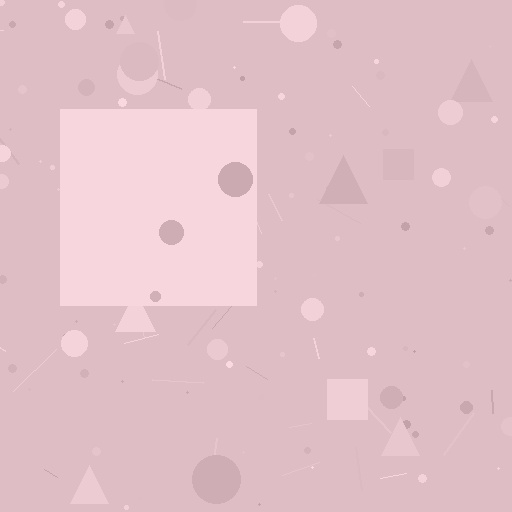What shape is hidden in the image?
A square is hidden in the image.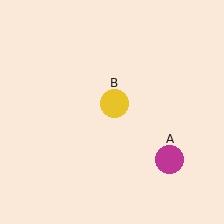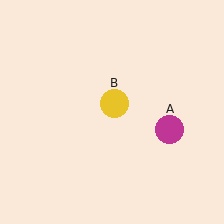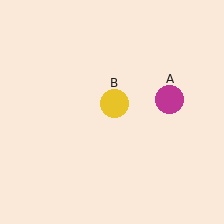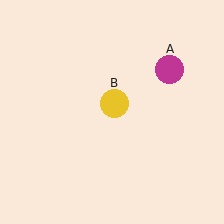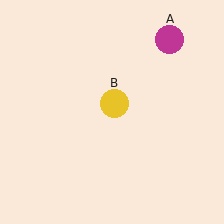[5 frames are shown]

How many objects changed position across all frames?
1 object changed position: magenta circle (object A).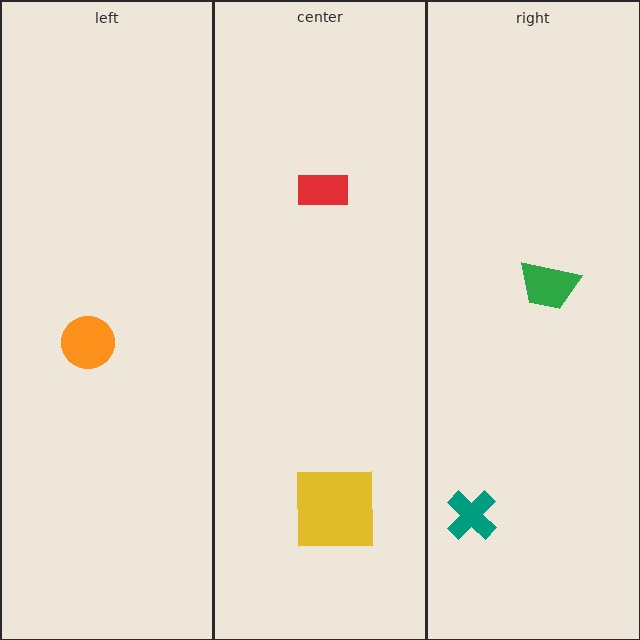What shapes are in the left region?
The orange circle.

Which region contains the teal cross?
The right region.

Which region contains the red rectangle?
The center region.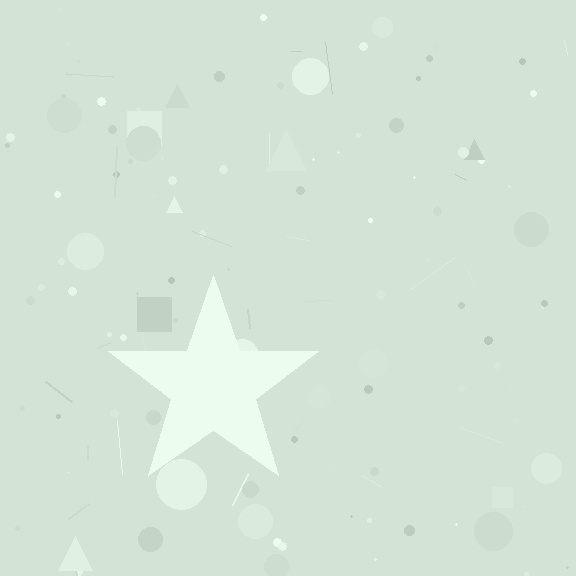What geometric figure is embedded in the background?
A star is embedded in the background.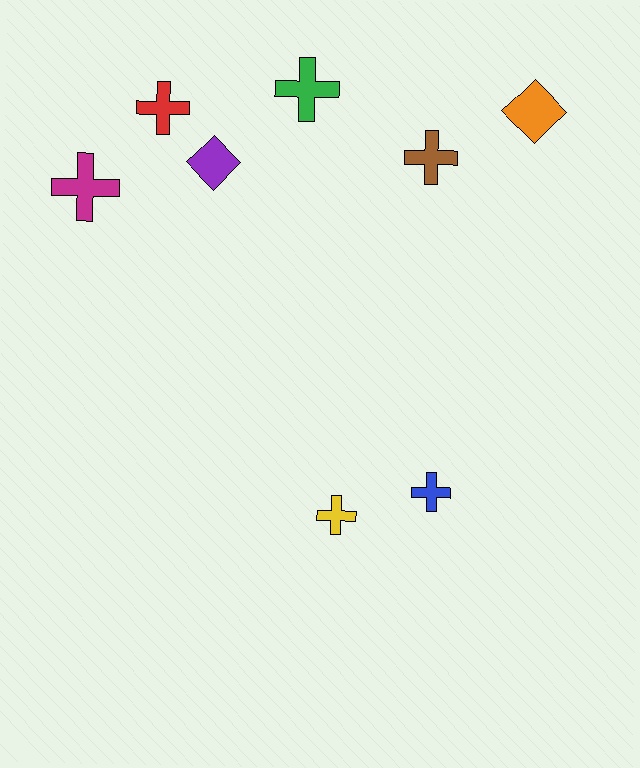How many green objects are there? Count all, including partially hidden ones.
There is 1 green object.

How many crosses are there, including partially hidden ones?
There are 6 crosses.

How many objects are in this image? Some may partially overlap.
There are 8 objects.